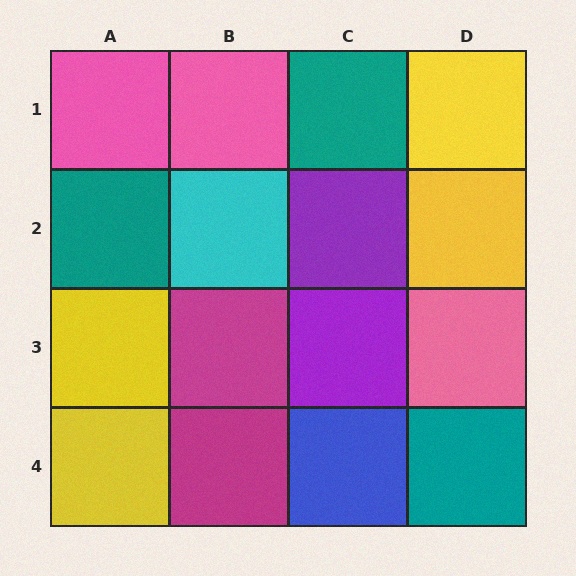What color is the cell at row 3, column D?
Pink.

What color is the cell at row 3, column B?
Magenta.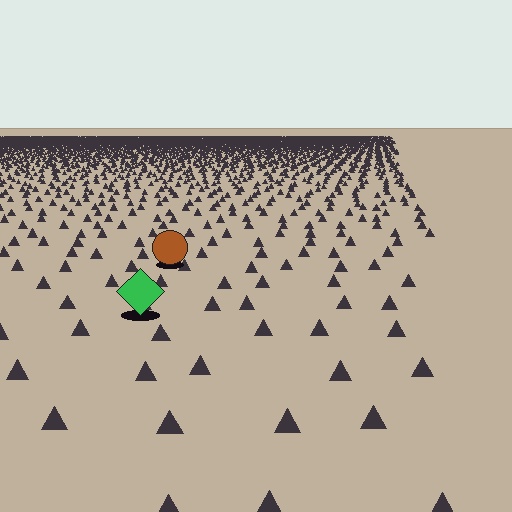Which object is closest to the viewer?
The green diamond is closest. The texture marks near it are larger and more spread out.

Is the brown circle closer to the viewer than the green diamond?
No. The green diamond is closer — you can tell from the texture gradient: the ground texture is coarser near it.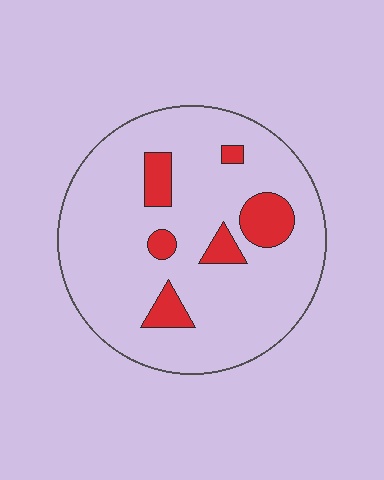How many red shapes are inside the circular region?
6.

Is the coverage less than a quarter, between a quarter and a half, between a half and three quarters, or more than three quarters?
Less than a quarter.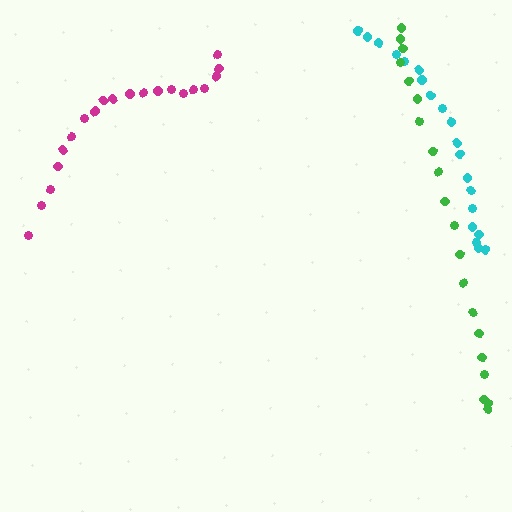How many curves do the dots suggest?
There are 3 distinct paths.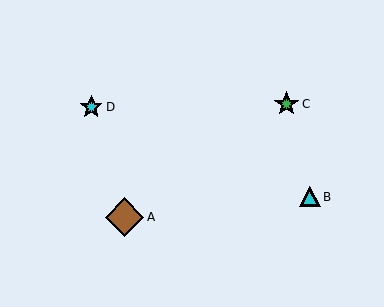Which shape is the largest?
The brown diamond (labeled A) is the largest.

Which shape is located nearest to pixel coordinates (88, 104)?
The cyan star (labeled D) at (91, 107) is nearest to that location.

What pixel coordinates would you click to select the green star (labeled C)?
Click at (286, 104) to select the green star C.